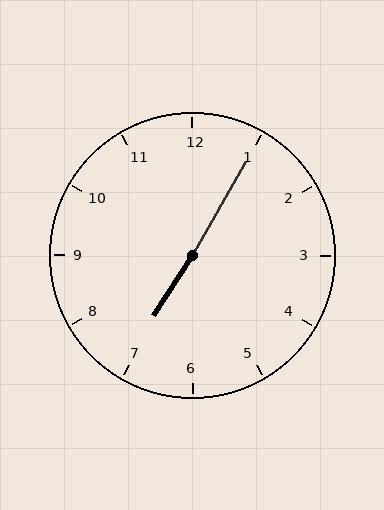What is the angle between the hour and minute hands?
Approximately 178 degrees.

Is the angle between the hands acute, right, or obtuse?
It is obtuse.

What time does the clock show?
7:05.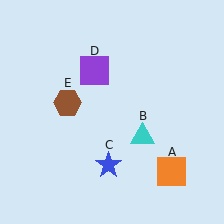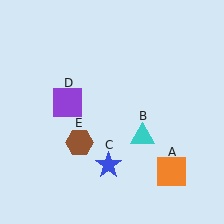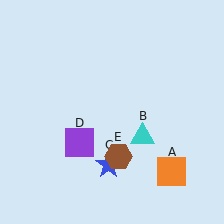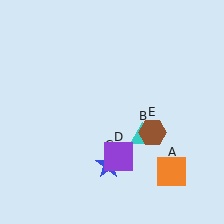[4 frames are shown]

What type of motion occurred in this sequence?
The purple square (object D), brown hexagon (object E) rotated counterclockwise around the center of the scene.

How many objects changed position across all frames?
2 objects changed position: purple square (object D), brown hexagon (object E).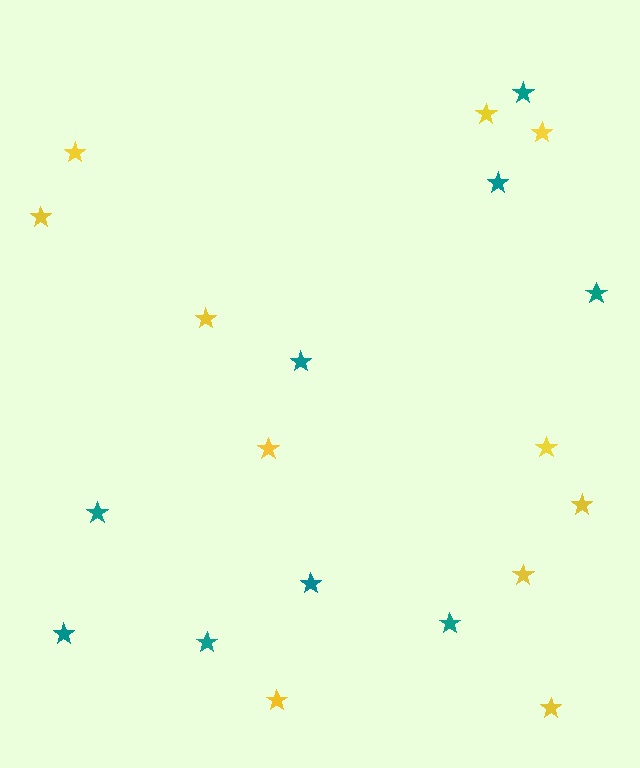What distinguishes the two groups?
There are 2 groups: one group of teal stars (9) and one group of yellow stars (11).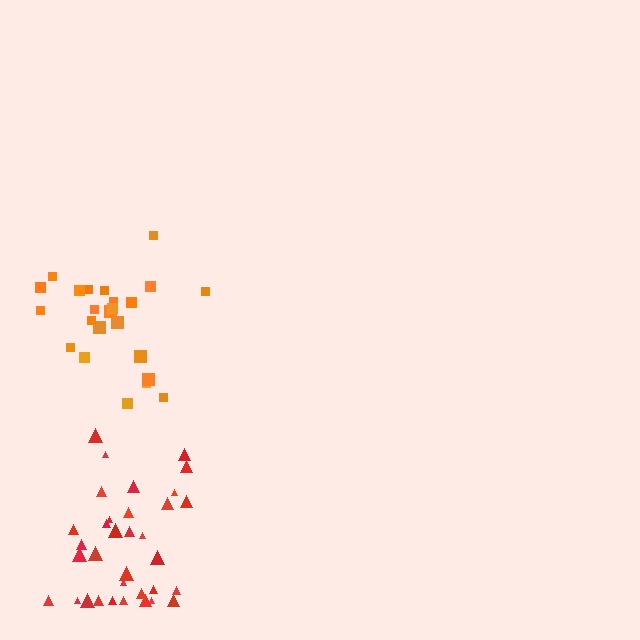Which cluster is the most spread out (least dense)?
Orange.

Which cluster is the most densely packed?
Red.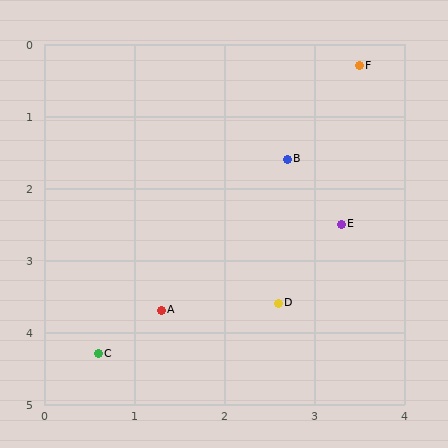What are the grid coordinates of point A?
Point A is at approximately (1.3, 3.7).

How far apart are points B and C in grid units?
Points B and C are about 3.4 grid units apart.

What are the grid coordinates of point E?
Point E is at approximately (3.3, 2.5).